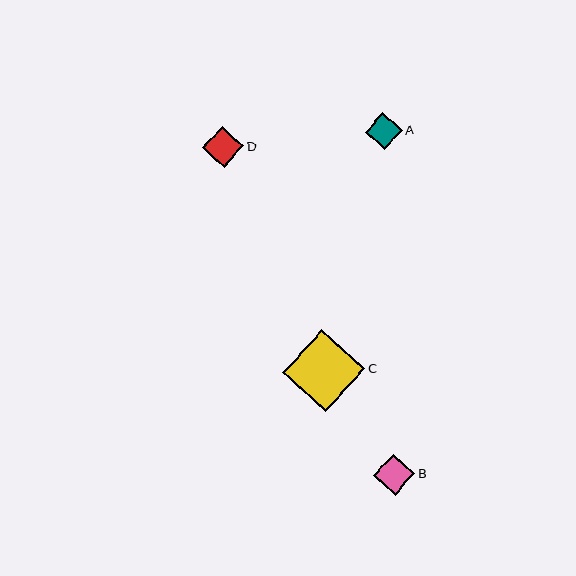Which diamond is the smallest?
Diamond A is the smallest with a size of approximately 37 pixels.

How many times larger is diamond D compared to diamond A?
Diamond D is approximately 1.1 times the size of diamond A.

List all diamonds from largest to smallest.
From largest to smallest: C, B, D, A.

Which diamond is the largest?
Diamond C is the largest with a size of approximately 82 pixels.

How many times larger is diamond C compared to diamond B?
Diamond C is approximately 2.0 times the size of diamond B.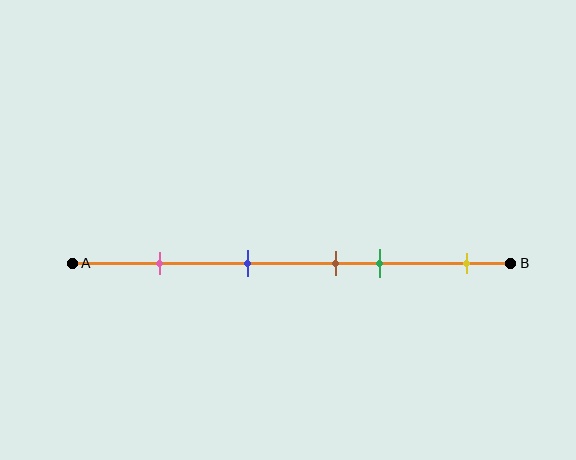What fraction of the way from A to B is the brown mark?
The brown mark is approximately 60% (0.6) of the way from A to B.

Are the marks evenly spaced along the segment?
No, the marks are not evenly spaced.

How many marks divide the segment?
There are 5 marks dividing the segment.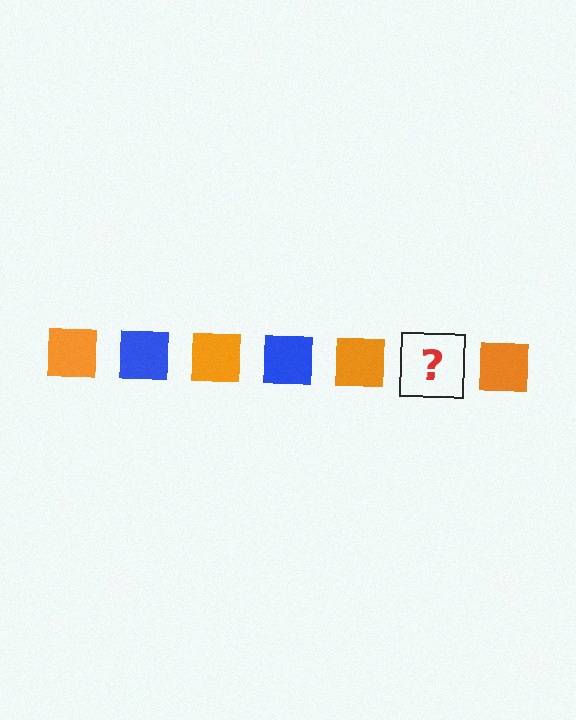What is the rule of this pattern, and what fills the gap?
The rule is that the pattern cycles through orange, blue squares. The gap should be filled with a blue square.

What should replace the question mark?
The question mark should be replaced with a blue square.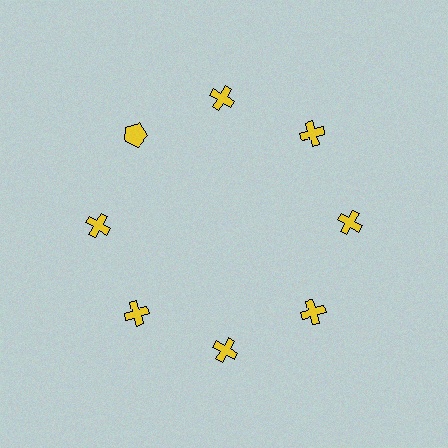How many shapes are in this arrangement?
There are 8 shapes arranged in a ring pattern.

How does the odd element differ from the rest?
It has a different shape: pentagon instead of cross.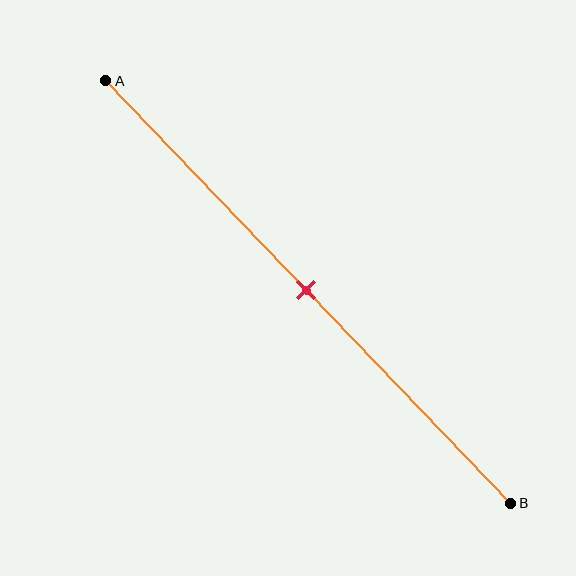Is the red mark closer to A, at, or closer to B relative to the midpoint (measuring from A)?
The red mark is approximately at the midpoint of segment AB.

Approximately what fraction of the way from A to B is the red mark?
The red mark is approximately 50% of the way from A to B.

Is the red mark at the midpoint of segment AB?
Yes, the mark is approximately at the midpoint.